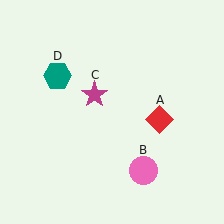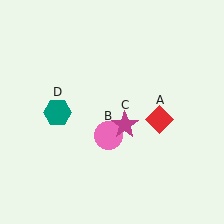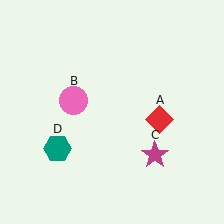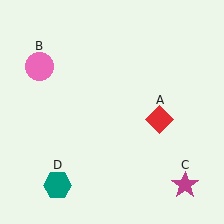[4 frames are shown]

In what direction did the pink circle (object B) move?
The pink circle (object B) moved up and to the left.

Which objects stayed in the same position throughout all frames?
Red diamond (object A) remained stationary.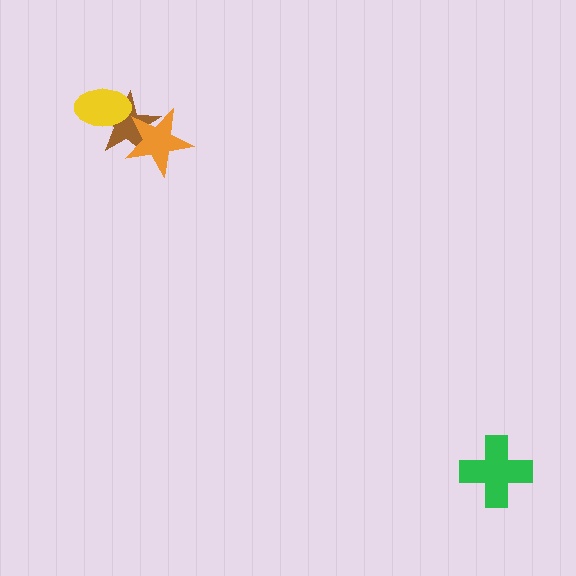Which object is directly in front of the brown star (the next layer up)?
The orange star is directly in front of the brown star.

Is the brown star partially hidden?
Yes, it is partially covered by another shape.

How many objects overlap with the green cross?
0 objects overlap with the green cross.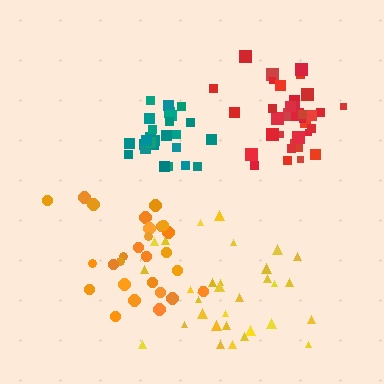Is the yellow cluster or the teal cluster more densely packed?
Teal.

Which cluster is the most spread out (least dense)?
Yellow.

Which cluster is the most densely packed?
Teal.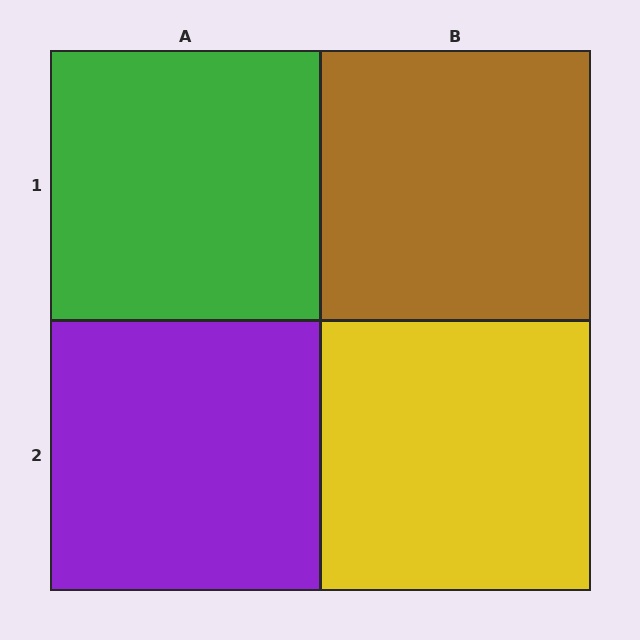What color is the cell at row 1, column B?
Brown.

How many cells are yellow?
1 cell is yellow.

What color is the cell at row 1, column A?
Green.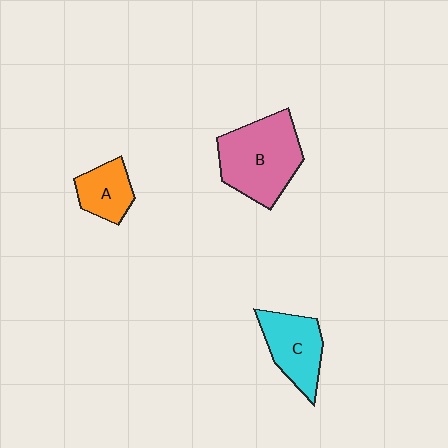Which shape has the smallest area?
Shape A (orange).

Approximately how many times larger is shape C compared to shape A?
Approximately 1.4 times.